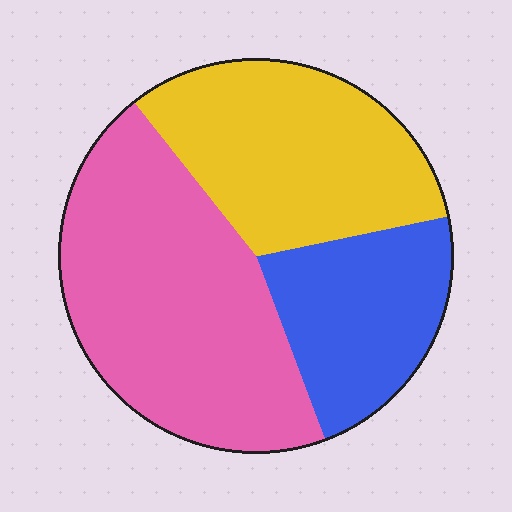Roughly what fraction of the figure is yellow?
Yellow covers 32% of the figure.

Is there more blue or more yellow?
Yellow.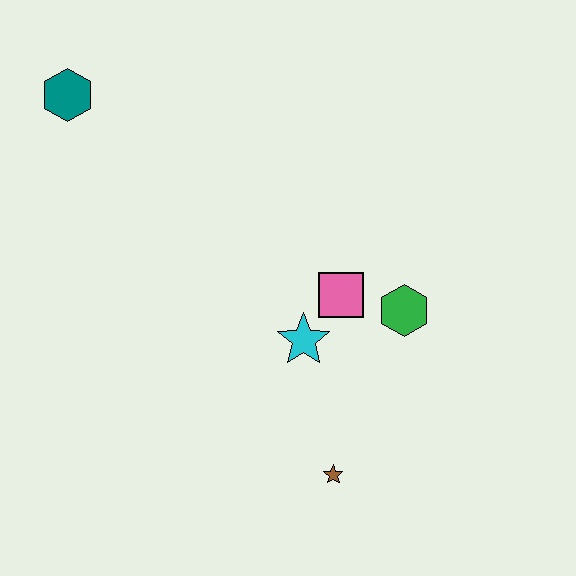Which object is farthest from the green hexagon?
The teal hexagon is farthest from the green hexagon.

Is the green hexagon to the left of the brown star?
No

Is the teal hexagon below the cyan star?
No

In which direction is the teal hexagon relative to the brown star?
The teal hexagon is above the brown star.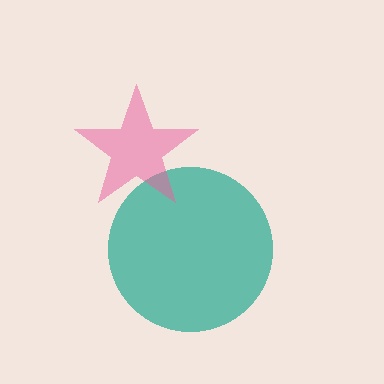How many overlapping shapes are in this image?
There are 2 overlapping shapes in the image.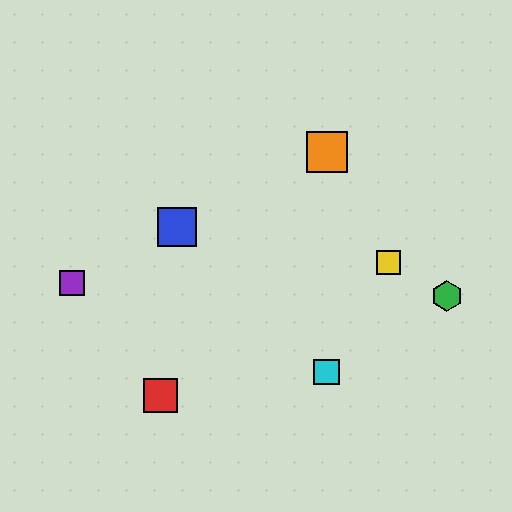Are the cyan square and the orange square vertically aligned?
Yes, both are at x≈327.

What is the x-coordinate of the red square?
The red square is at x≈160.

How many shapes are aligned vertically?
2 shapes (the orange square, the cyan square) are aligned vertically.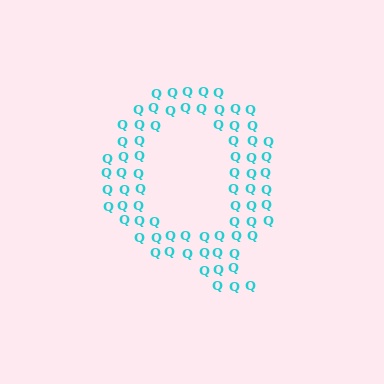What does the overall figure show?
The overall figure shows the letter Q.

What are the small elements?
The small elements are letter Q's.